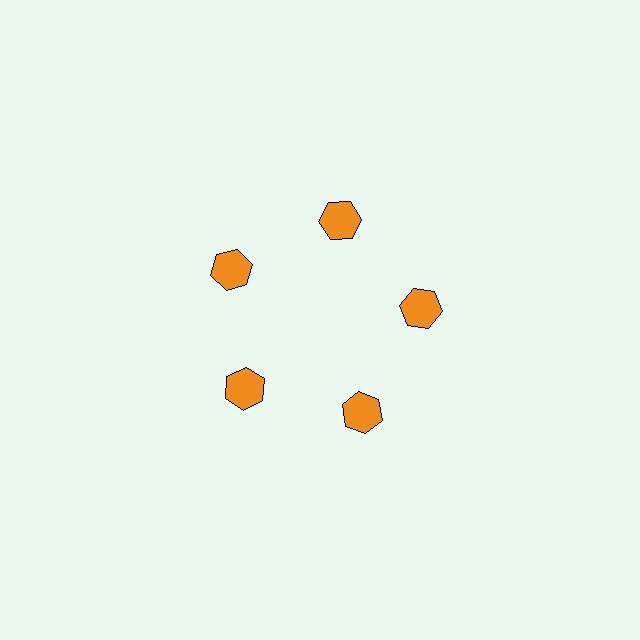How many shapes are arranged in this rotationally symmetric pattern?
There are 5 shapes, arranged in 5 groups of 1.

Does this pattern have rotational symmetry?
Yes, this pattern has 5-fold rotational symmetry. It looks the same after rotating 72 degrees around the center.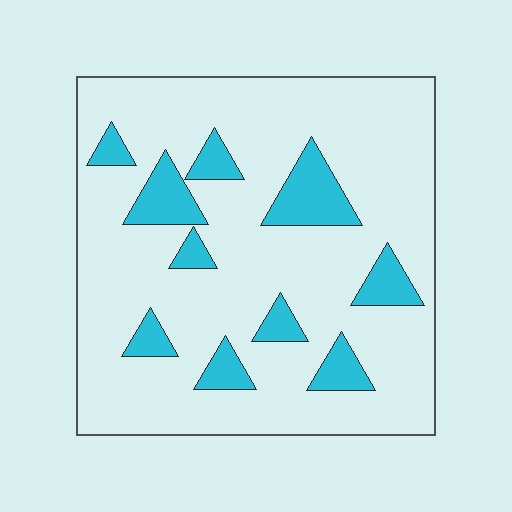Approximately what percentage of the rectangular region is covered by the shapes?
Approximately 15%.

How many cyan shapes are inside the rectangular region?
10.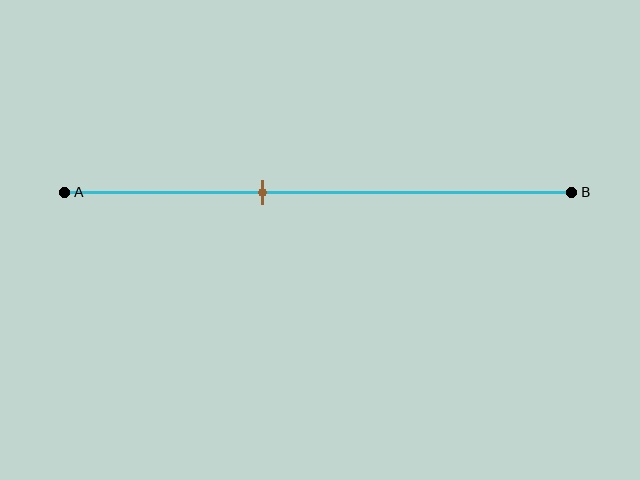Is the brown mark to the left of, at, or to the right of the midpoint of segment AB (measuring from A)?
The brown mark is to the left of the midpoint of segment AB.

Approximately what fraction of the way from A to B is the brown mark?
The brown mark is approximately 40% of the way from A to B.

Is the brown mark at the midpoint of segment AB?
No, the mark is at about 40% from A, not at the 50% midpoint.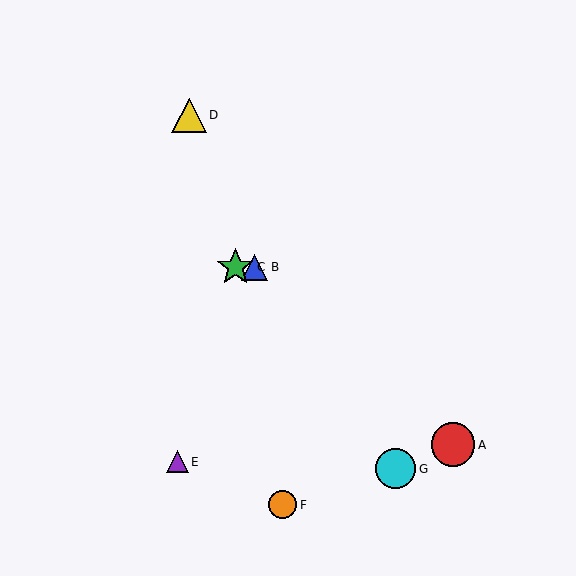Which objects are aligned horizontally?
Objects B, C are aligned horizontally.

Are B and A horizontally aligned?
No, B is at y≈267 and A is at y≈445.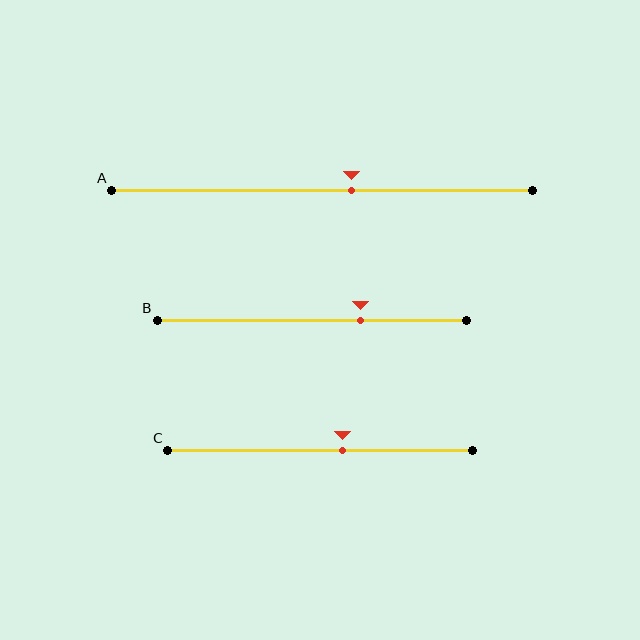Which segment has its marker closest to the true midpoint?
Segment A has its marker closest to the true midpoint.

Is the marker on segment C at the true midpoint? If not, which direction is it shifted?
No, the marker on segment C is shifted to the right by about 7% of the segment length.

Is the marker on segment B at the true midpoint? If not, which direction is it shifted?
No, the marker on segment B is shifted to the right by about 16% of the segment length.